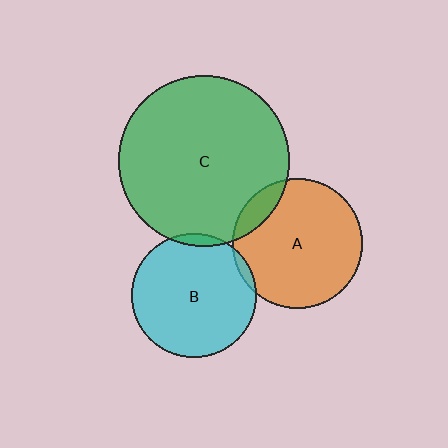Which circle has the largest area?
Circle C (green).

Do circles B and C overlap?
Yes.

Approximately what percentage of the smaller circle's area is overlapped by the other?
Approximately 5%.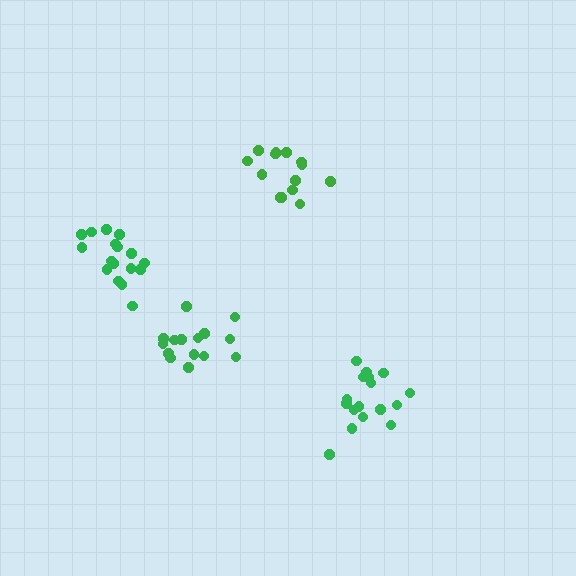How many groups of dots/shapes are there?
There are 4 groups.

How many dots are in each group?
Group 1: 14 dots, Group 2: 16 dots, Group 3: 17 dots, Group 4: 17 dots (64 total).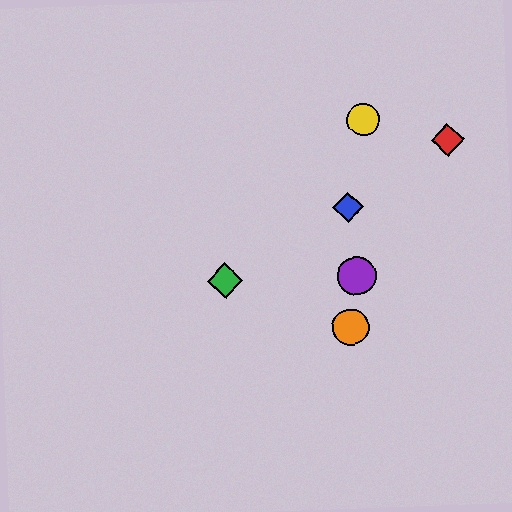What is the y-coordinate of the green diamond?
The green diamond is at y≈280.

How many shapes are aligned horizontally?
2 shapes (the green diamond, the purple circle) are aligned horizontally.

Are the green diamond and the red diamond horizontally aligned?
No, the green diamond is at y≈280 and the red diamond is at y≈140.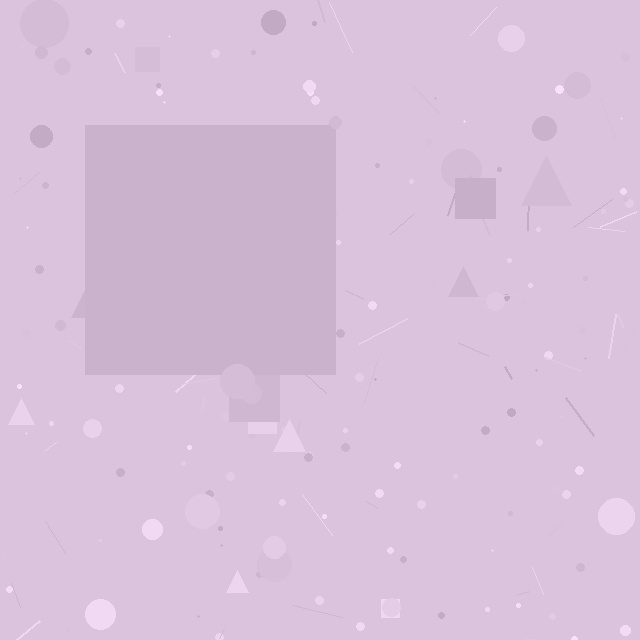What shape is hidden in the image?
A square is hidden in the image.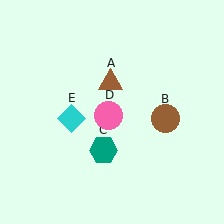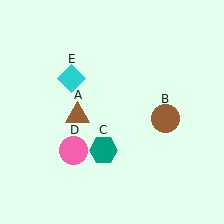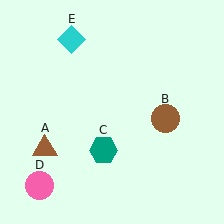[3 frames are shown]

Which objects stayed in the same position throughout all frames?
Brown circle (object B) and teal hexagon (object C) remained stationary.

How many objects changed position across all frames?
3 objects changed position: brown triangle (object A), pink circle (object D), cyan diamond (object E).